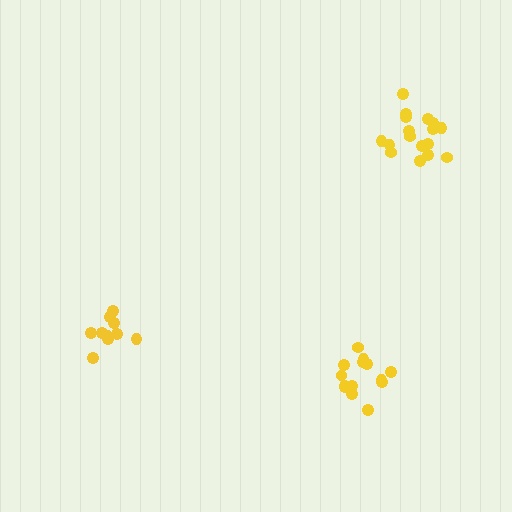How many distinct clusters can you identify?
There are 3 distinct clusters.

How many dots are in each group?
Group 1: 11 dots, Group 2: 14 dots, Group 3: 17 dots (42 total).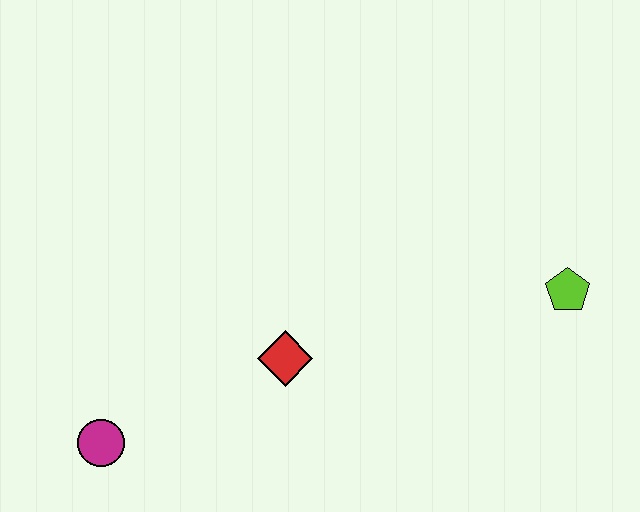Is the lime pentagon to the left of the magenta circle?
No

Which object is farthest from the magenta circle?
The lime pentagon is farthest from the magenta circle.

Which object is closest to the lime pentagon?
The red diamond is closest to the lime pentagon.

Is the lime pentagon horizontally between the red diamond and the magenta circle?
No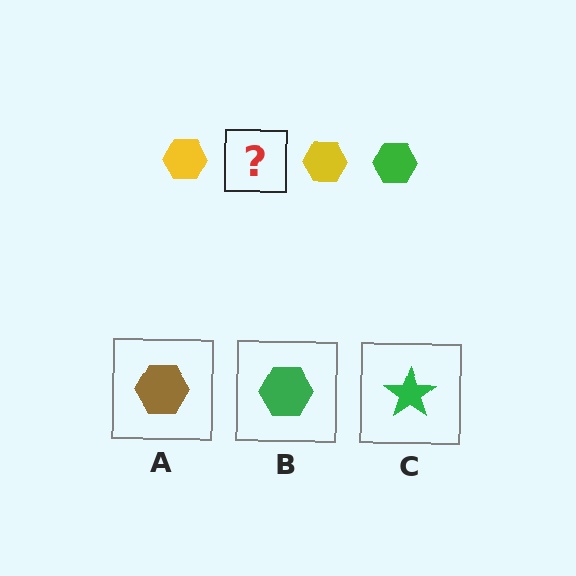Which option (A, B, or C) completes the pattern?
B.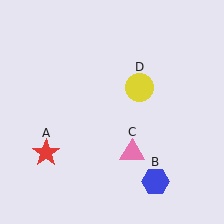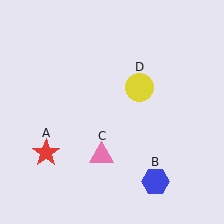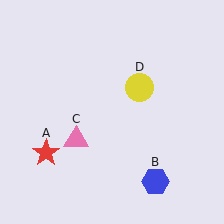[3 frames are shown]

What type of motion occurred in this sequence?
The pink triangle (object C) rotated clockwise around the center of the scene.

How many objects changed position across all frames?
1 object changed position: pink triangle (object C).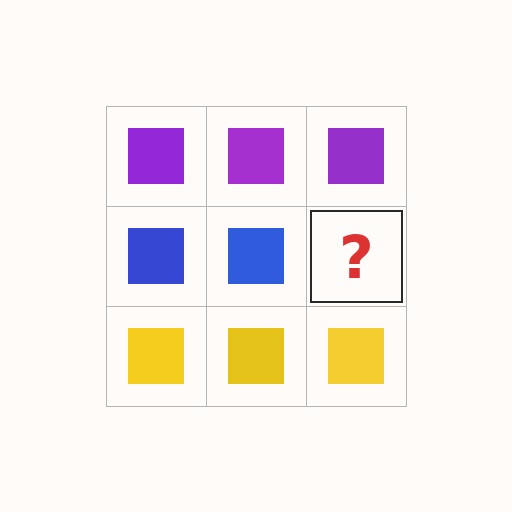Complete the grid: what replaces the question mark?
The question mark should be replaced with a blue square.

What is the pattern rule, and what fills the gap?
The rule is that each row has a consistent color. The gap should be filled with a blue square.